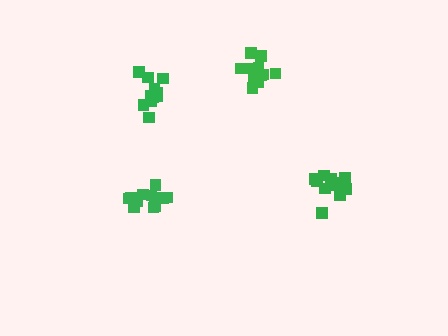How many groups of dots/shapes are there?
There are 4 groups.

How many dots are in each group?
Group 1: 12 dots, Group 2: 11 dots, Group 3: 11 dots, Group 4: 12 dots (46 total).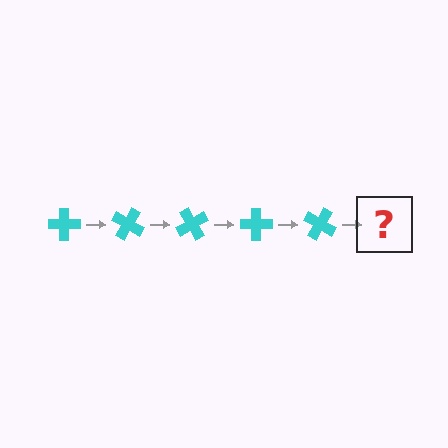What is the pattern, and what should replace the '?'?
The pattern is that the cross rotates 30 degrees each step. The '?' should be a cyan cross rotated 150 degrees.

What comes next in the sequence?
The next element should be a cyan cross rotated 150 degrees.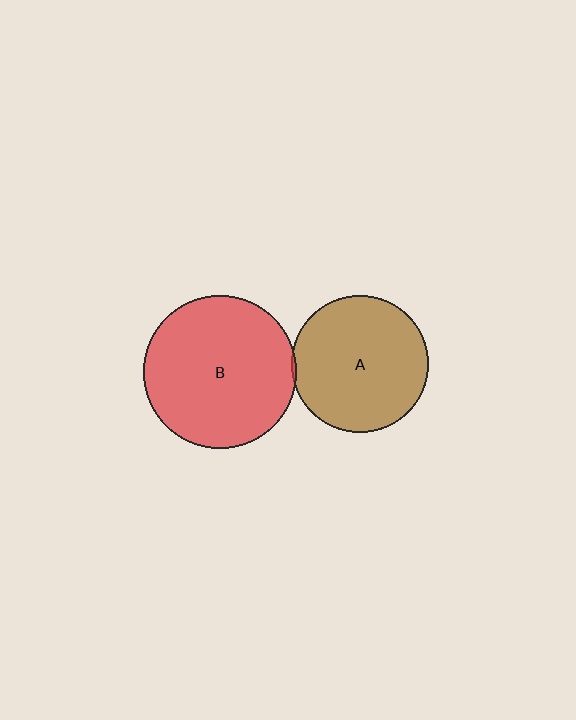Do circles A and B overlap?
Yes.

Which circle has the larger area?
Circle B (red).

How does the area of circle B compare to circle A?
Approximately 1.3 times.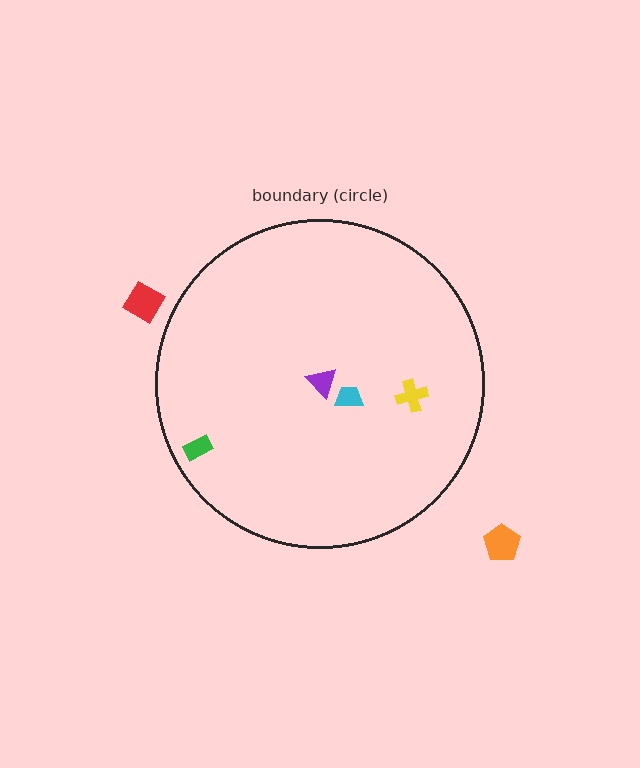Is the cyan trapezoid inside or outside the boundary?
Inside.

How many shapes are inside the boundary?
4 inside, 2 outside.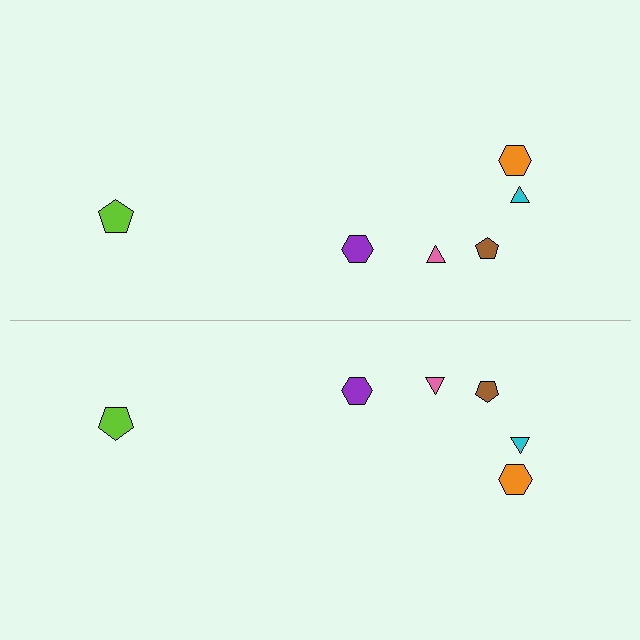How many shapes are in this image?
There are 12 shapes in this image.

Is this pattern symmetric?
Yes, this pattern has bilateral (reflection) symmetry.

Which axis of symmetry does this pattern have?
The pattern has a horizontal axis of symmetry running through the center of the image.